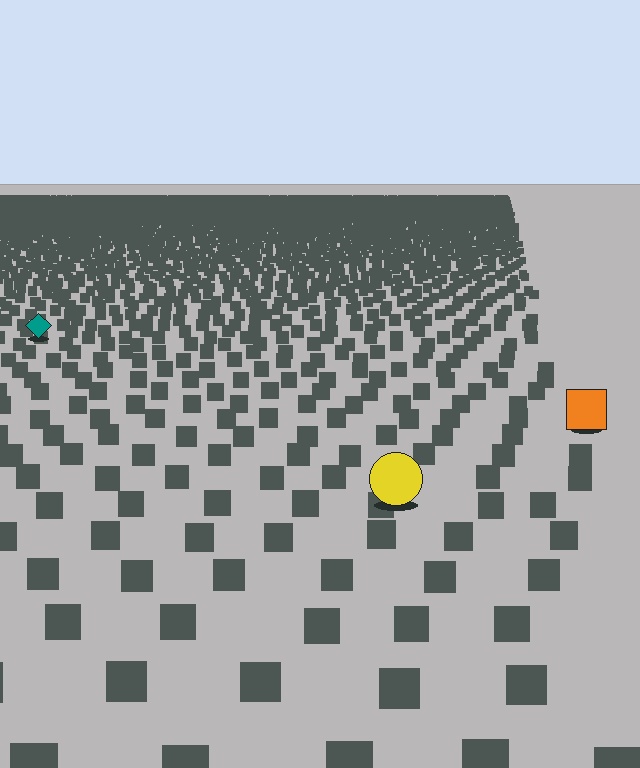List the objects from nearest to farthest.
From nearest to farthest: the yellow circle, the orange square, the teal diamond.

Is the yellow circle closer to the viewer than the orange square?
Yes. The yellow circle is closer — you can tell from the texture gradient: the ground texture is coarser near it.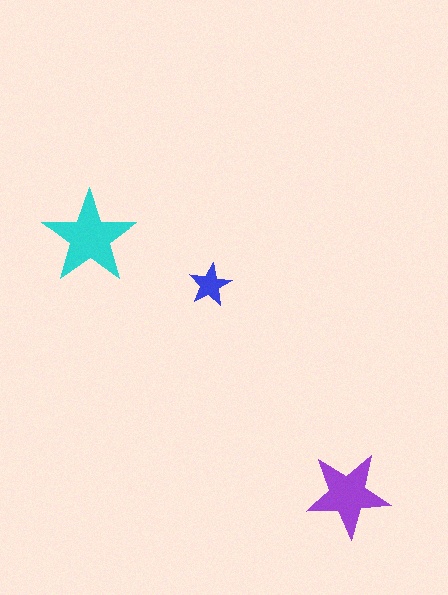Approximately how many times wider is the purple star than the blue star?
About 2 times wider.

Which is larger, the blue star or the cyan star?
The cyan one.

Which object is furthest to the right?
The purple star is rightmost.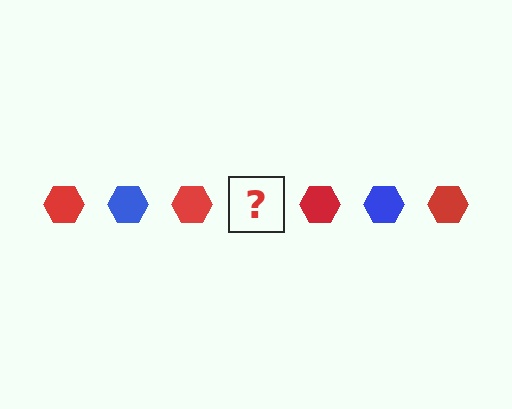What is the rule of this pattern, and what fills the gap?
The rule is that the pattern cycles through red, blue hexagons. The gap should be filled with a blue hexagon.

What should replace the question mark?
The question mark should be replaced with a blue hexagon.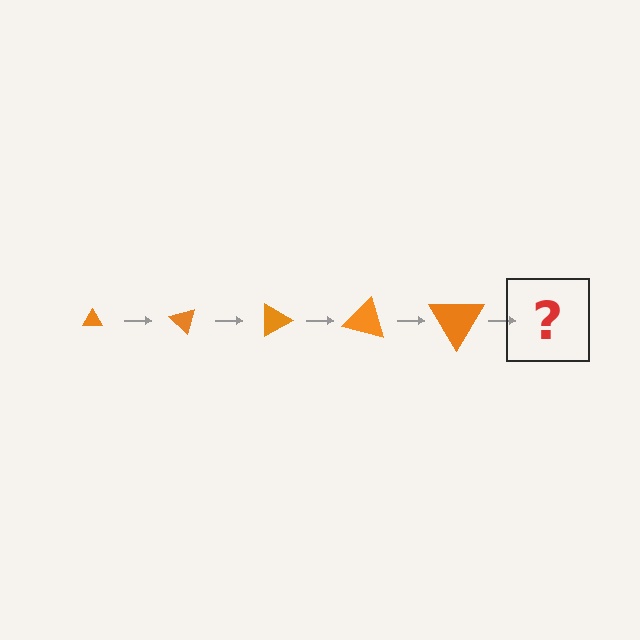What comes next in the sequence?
The next element should be a triangle, larger than the previous one and rotated 225 degrees from the start.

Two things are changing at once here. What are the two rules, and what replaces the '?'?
The two rules are that the triangle grows larger each step and it rotates 45 degrees each step. The '?' should be a triangle, larger than the previous one and rotated 225 degrees from the start.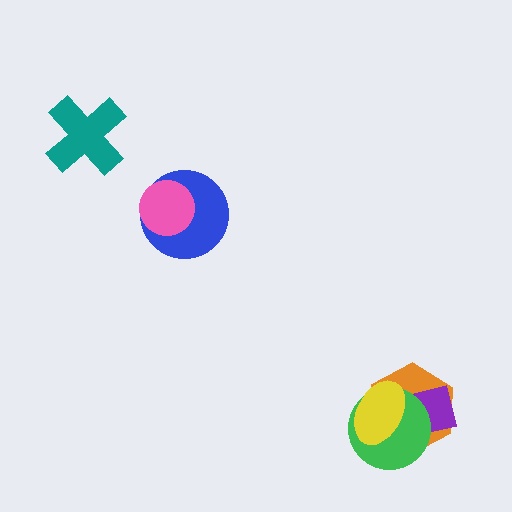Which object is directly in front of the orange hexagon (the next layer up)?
The purple square is directly in front of the orange hexagon.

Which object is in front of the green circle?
The yellow ellipse is in front of the green circle.